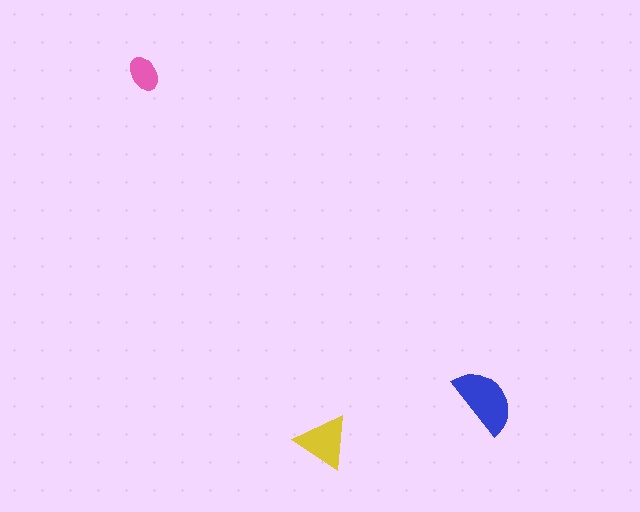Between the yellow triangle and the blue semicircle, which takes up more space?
The blue semicircle.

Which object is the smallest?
The pink ellipse.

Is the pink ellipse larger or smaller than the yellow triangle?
Smaller.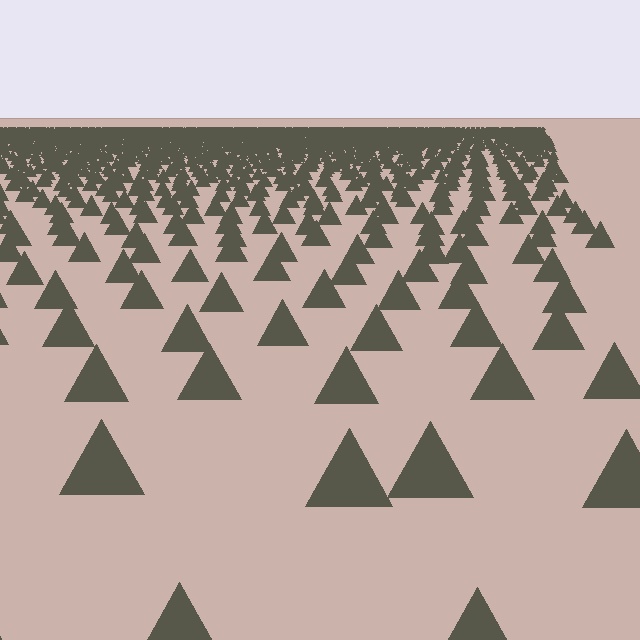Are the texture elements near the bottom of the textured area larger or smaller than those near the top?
Larger. Near the bottom, elements are closer to the viewer and appear at a bigger on-screen size.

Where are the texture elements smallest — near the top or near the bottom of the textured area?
Near the top.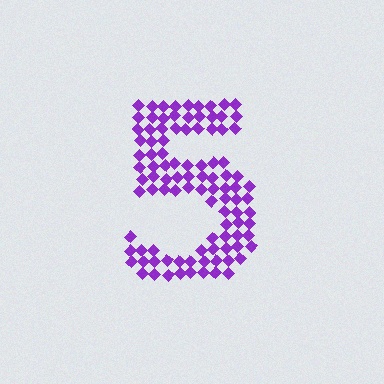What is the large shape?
The large shape is the digit 5.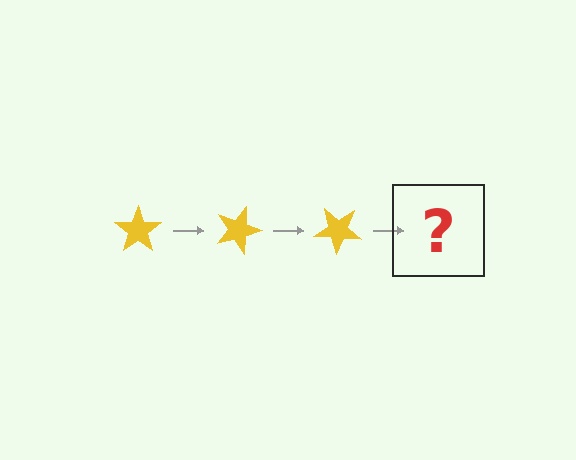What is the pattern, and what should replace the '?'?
The pattern is that the star rotates 20 degrees each step. The '?' should be a yellow star rotated 60 degrees.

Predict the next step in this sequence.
The next step is a yellow star rotated 60 degrees.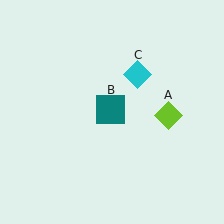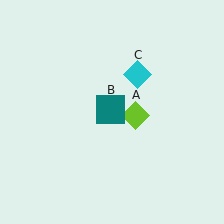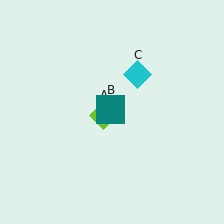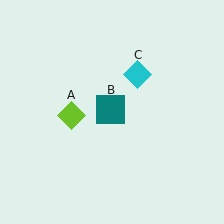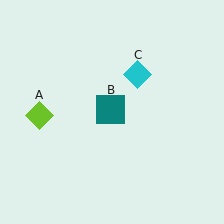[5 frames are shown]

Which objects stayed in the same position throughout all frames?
Teal square (object B) and cyan diamond (object C) remained stationary.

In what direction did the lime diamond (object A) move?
The lime diamond (object A) moved left.